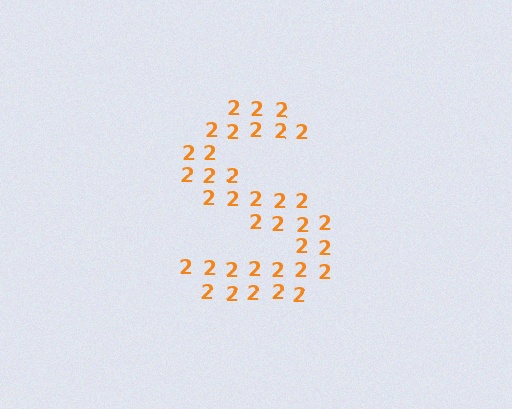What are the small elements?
The small elements are digit 2's.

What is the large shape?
The large shape is the letter S.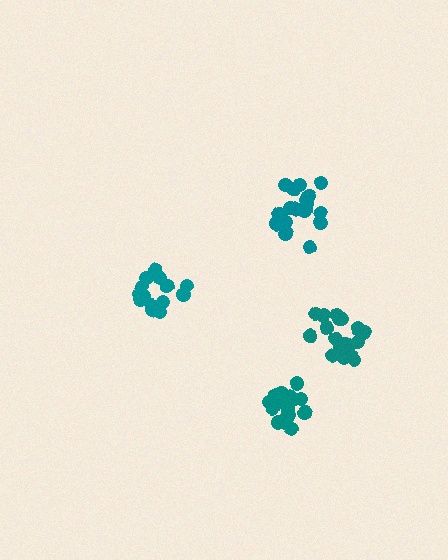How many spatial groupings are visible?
There are 4 spatial groupings.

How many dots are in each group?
Group 1: 19 dots, Group 2: 18 dots, Group 3: 15 dots, Group 4: 20 dots (72 total).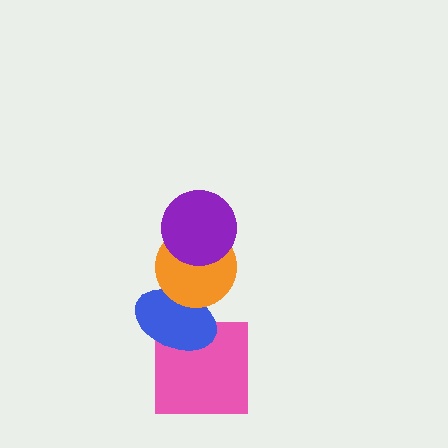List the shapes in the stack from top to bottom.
From top to bottom: the purple circle, the orange circle, the blue ellipse, the pink square.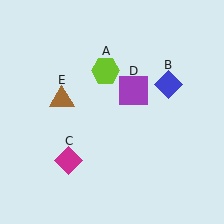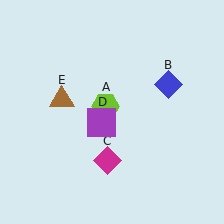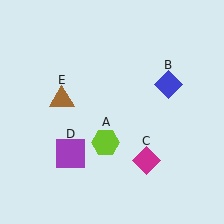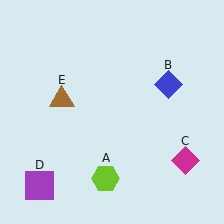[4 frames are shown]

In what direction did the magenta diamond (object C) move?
The magenta diamond (object C) moved right.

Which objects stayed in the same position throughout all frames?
Blue diamond (object B) and brown triangle (object E) remained stationary.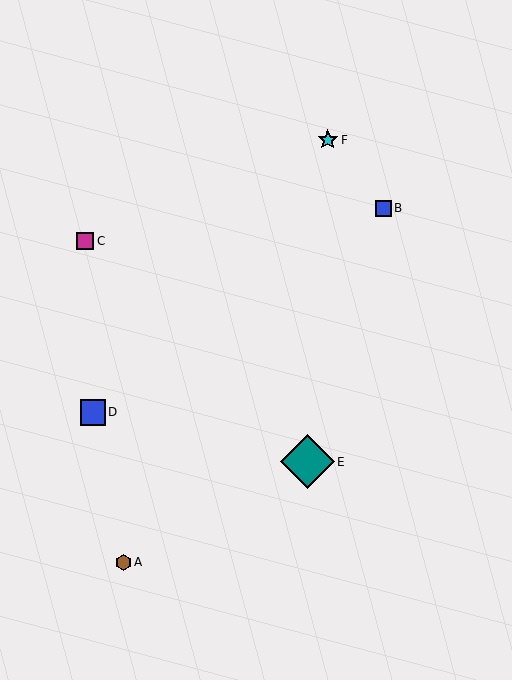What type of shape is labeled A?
Shape A is a brown hexagon.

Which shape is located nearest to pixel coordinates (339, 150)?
The cyan star (labeled F) at (328, 140) is nearest to that location.